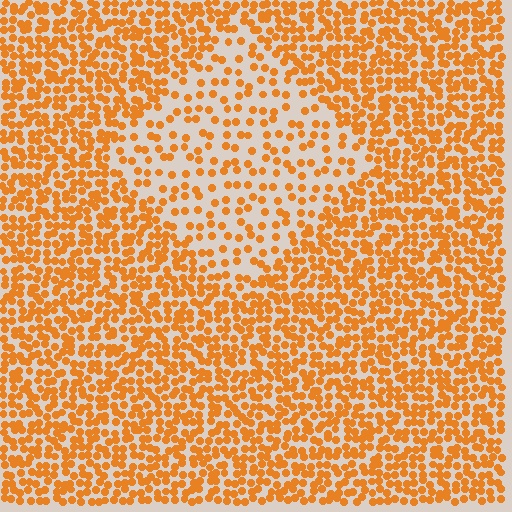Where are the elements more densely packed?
The elements are more densely packed outside the diamond boundary.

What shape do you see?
I see a diamond.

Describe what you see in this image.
The image contains small orange elements arranged at two different densities. A diamond-shaped region is visible where the elements are less densely packed than the surrounding area.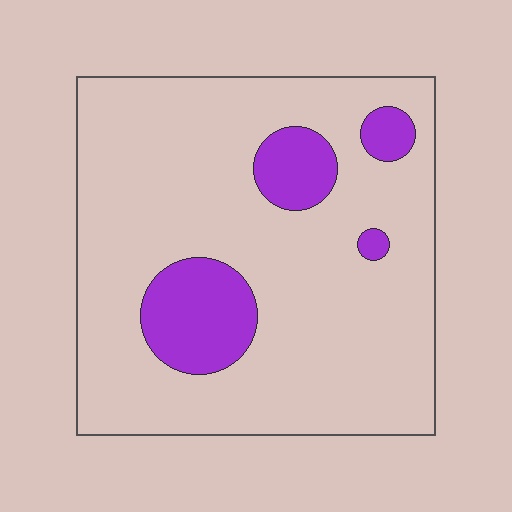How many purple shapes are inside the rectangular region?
4.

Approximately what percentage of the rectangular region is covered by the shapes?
Approximately 15%.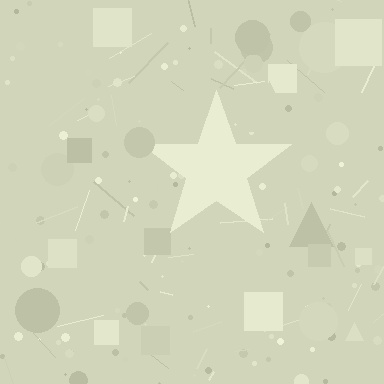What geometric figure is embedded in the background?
A star is embedded in the background.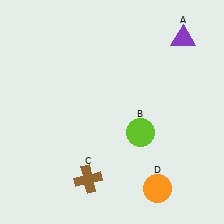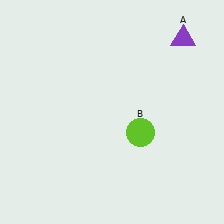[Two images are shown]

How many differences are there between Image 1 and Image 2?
There are 2 differences between the two images.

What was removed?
The brown cross (C), the orange circle (D) were removed in Image 2.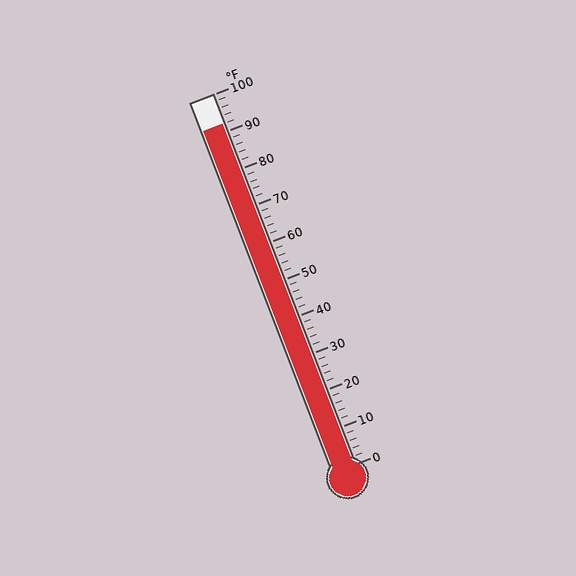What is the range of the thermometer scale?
The thermometer scale ranges from 0°F to 100°F.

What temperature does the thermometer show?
The thermometer shows approximately 92°F.